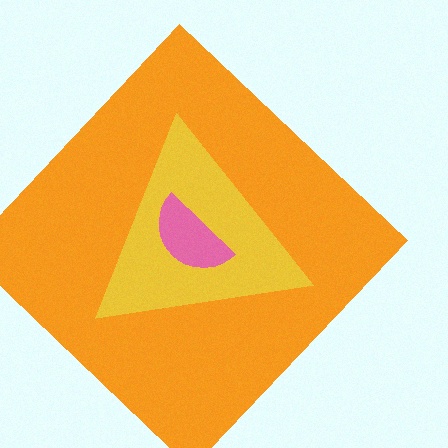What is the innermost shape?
The pink semicircle.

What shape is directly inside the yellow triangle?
The pink semicircle.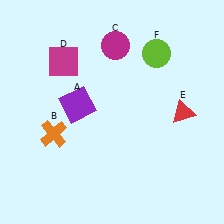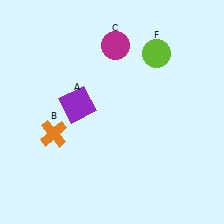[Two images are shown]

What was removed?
The red triangle (E), the magenta square (D) were removed in Image 2.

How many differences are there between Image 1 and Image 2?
There are 2 differences between the two images.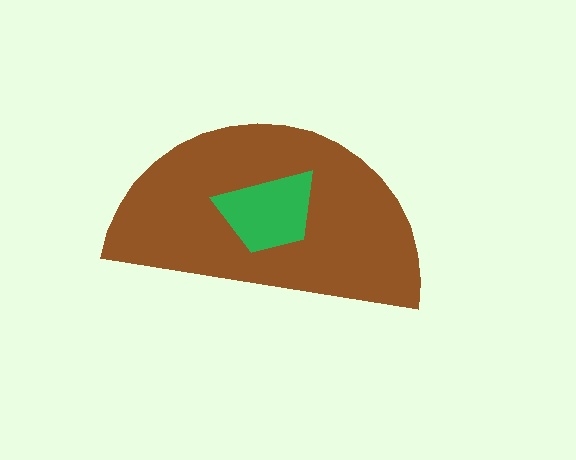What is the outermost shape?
The brown semicircle.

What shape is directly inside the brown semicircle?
The green trapezoid.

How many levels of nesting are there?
2.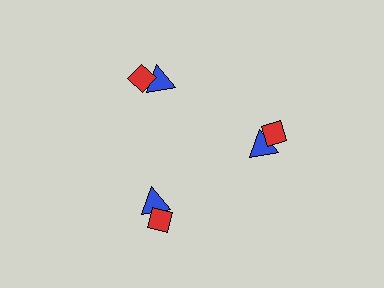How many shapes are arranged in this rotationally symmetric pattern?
There are 6 shapes, arranged in 3 groups of 2.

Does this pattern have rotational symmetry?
Yes, this pattern has 3-fold rotational symmetry. It looks the same after rotating 120 degrees around the center.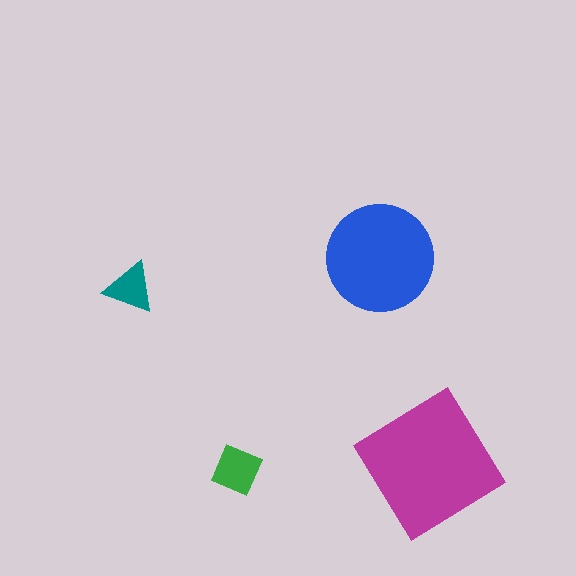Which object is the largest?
The magenta diamond.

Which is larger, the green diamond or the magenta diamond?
The magenta diamond.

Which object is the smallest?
The teal triangle.